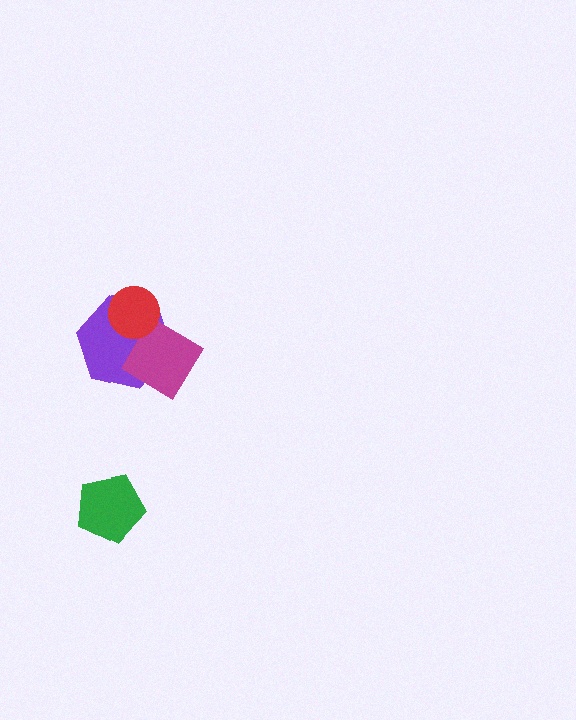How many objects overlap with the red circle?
2 objects overlap with the red circle.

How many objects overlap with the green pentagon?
0 objects overlap with the green pentagon.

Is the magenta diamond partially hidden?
Yes, it is partially covered by another shape.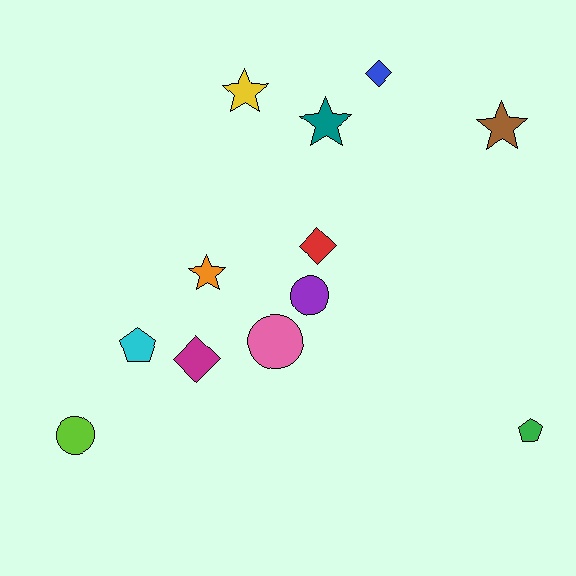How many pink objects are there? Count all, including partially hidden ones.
There is 1 pink object.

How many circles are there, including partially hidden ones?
There are 3 circles.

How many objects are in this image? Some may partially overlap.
There are 12 objects.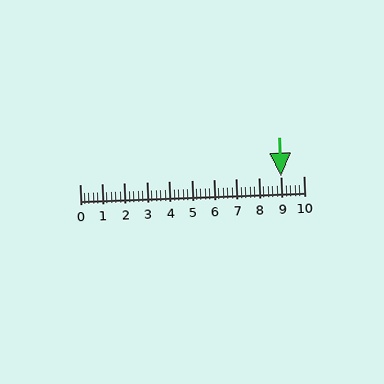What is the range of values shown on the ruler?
The ruler shows values from 0 to 10.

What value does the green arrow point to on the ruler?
The green arrow points to approximately 9.0.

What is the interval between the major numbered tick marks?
The major tick marks are spaced 1 units apart.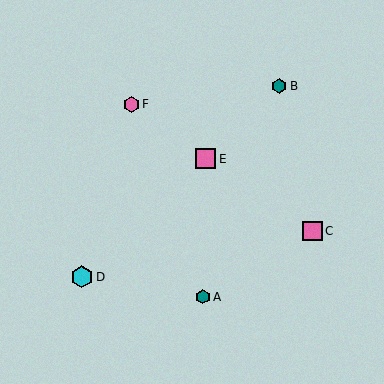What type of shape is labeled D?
Shape D is a cyan hexagon.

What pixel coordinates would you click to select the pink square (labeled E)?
Click at (206, 159) to select the pink square E.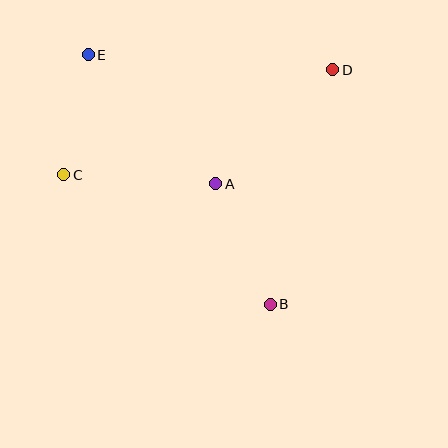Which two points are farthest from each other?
Points B and E are farthest from each other.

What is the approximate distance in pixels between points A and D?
The distance between A and D is approximately 163 pixels.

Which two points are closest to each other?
Points C and E are closest to each other.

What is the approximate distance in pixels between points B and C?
The distance between B and C is approximately 244 pixels.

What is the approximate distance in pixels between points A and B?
The distance between A and B is approximately 132 pixels.